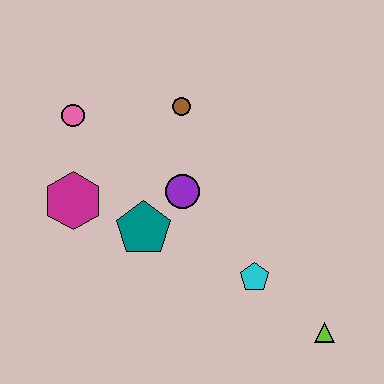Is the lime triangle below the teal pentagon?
Yes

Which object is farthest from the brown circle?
The lime triangle is farthest from the brown circle.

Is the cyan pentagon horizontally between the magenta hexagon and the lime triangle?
Yes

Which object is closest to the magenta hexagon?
The teal pentagon is closest to the magenta hexagon.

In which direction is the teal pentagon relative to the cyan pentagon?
The teal pentagon is to the left of the cyan pentagon.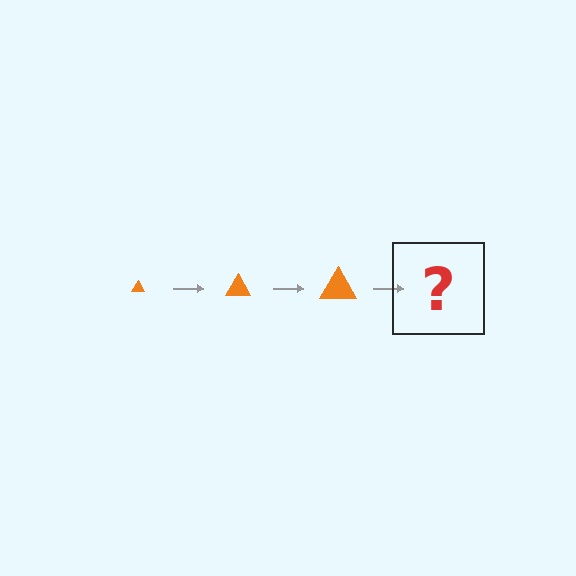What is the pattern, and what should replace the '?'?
The pattern is that the triangle gets progressively larger each step. The '?' should be an orange triangle, larger than the previous one.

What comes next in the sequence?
The next element should be an orange triangle, larger than the previous one.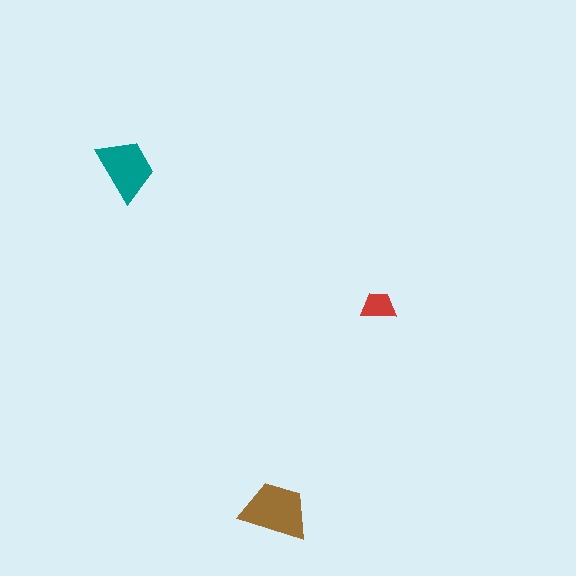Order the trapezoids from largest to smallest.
the brown one, the teal one, the red one.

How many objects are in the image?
There are 3 objects in the image.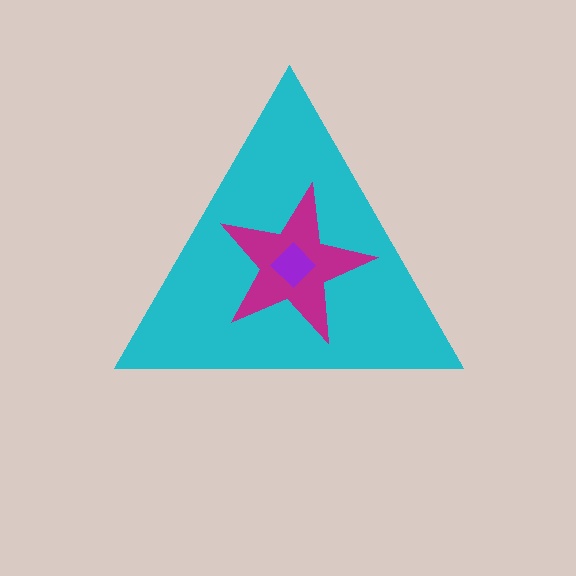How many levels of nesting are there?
3.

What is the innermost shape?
The purple diamond.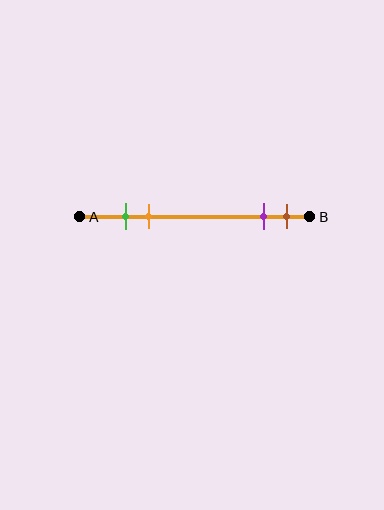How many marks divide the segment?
There are 4 marks dividing the segment.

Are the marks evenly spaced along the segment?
No, the marks are not evenly spaced.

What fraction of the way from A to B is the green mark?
The green mark is approximately 20% (0.2) of the way from A to B.